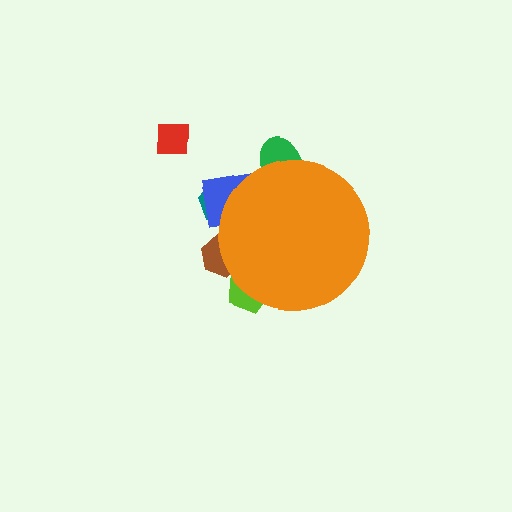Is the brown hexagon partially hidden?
Yes, the brown hexagon is partially hidden behind the orange circle.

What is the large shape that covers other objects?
An orange circle.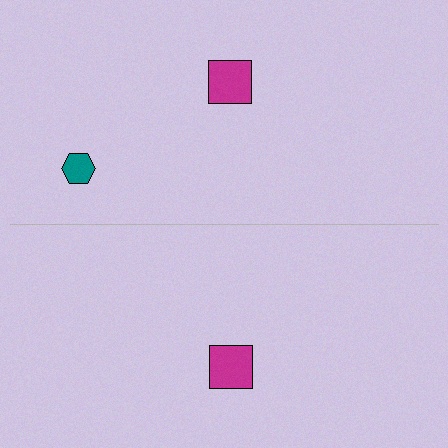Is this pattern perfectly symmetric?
No, the pattern is not perfectly symmetric. A teal hexagon is missing from the bottom side.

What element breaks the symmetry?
A teal hexagon is missing from the bottom side.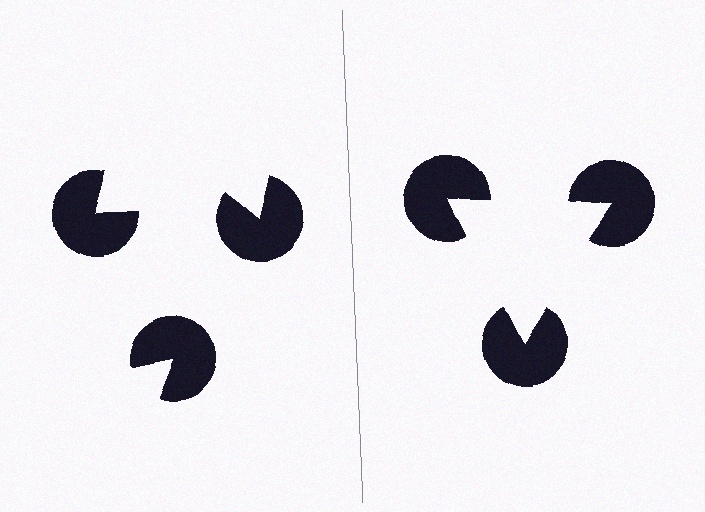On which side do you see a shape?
An illusory triangle appears on the right side. On the left side the wedge cuts are rotated, so no coherent shape forms.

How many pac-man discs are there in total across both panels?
6 — 3 on each side.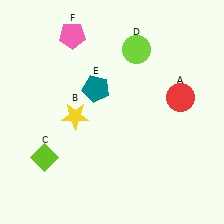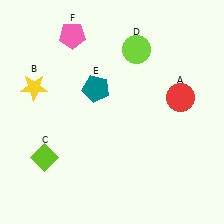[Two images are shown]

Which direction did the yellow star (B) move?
The yellow star (B) moved left.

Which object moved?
The yellow star (B) moved left.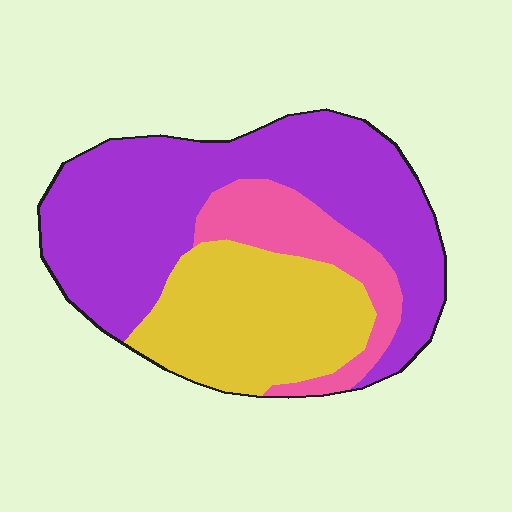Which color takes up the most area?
Purple, at roughly 55%.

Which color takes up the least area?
Pink, at roughly 15%.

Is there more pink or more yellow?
Yellow.